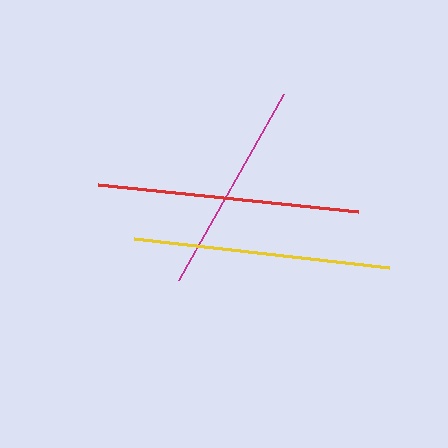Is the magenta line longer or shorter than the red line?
The red line is longer than the magenta line.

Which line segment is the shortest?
The magenta line is the shortest at approximately 214 pixels.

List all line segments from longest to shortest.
From longest to shortest: red, yellow, magenta.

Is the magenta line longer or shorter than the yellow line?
The yellow line is longer than the magenta line.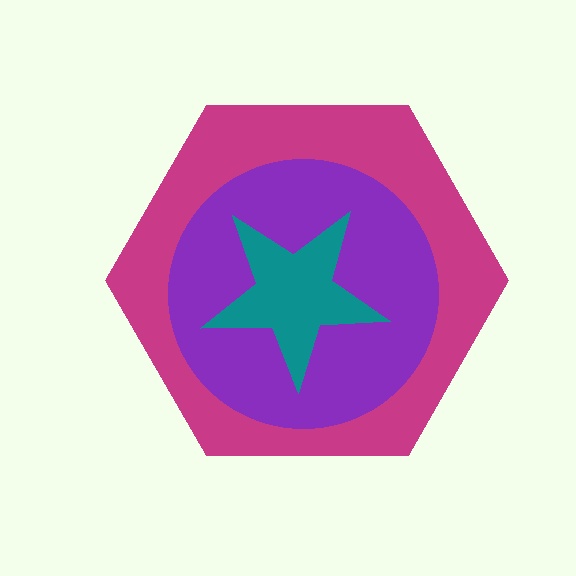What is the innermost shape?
The teal star.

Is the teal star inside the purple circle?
Yes.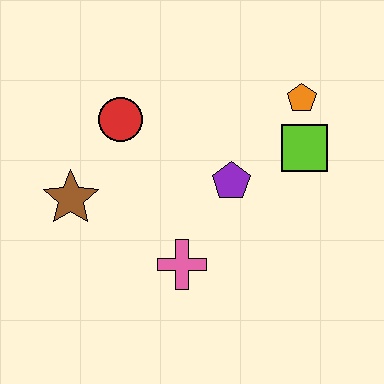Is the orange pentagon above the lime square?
Yes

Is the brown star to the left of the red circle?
Yes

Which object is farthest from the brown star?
The orange pentagon is farthest from the brown star.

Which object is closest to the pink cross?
The purple pentagon is closest to the pink cross.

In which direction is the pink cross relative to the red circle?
The pink cross is below the red circle.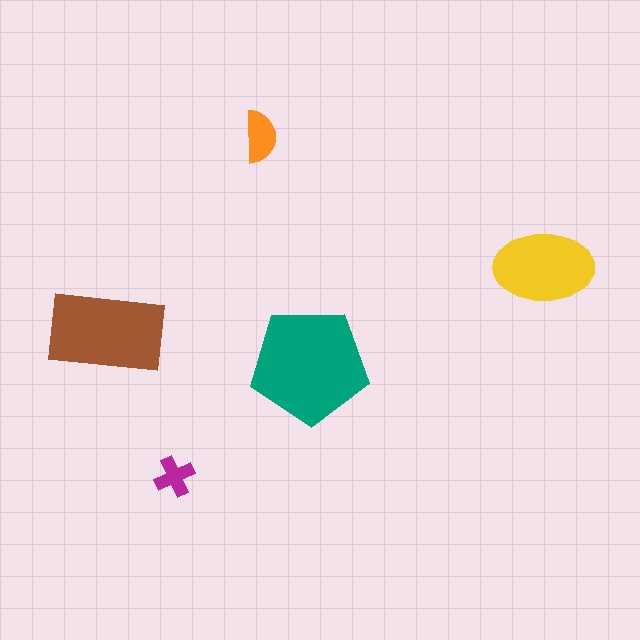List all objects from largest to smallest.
The teal pentagon, the brown rectangle, the yellow ellipse, the orange semicircle, the magenta cross.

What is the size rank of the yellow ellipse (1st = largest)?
3rd.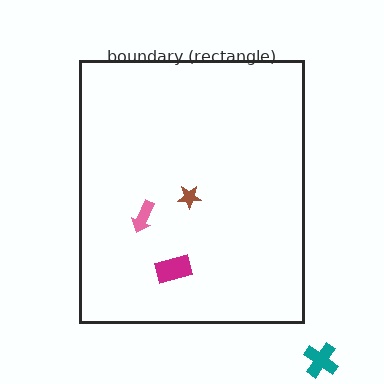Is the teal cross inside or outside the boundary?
Outside.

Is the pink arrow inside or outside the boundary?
Inside.